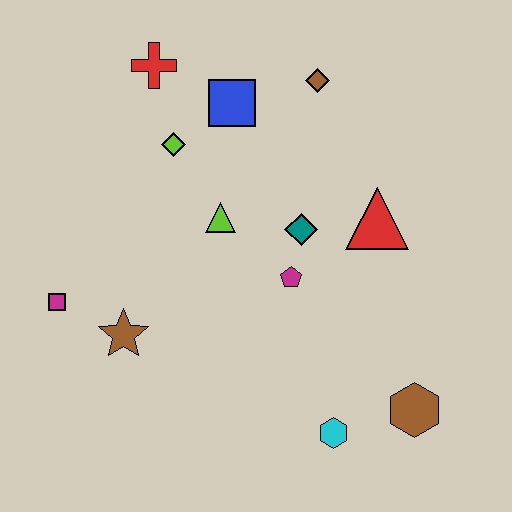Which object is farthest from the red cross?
The brown hexagon is farthest from the red cross.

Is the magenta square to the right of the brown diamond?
No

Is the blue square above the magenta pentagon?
Yes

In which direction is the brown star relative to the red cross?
The brown star is below the red cross.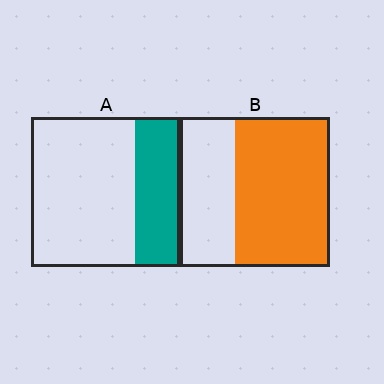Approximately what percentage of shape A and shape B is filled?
A is approximately 30% and B is approximately 65%.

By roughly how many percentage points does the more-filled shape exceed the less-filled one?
By roughly 35 percentage points (B over A).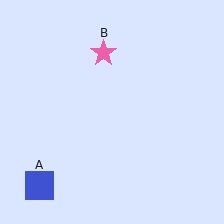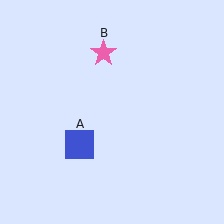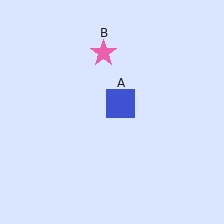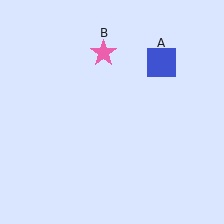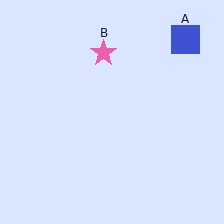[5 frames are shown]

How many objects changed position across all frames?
1 object changed position: blue square (object A).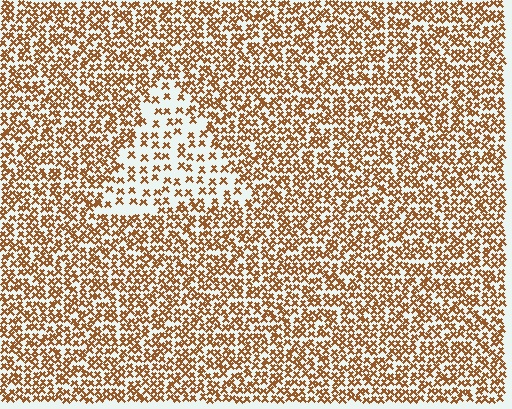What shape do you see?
I see a triangle.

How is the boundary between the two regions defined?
The boundary is defined by a change in element density (approximately 2.1x ratio). All elements are the same color, size, and shape.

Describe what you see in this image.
The image contains small brown elements arranged at two different densities. A triangle-shaped region is visible where the elements are less densely packed than the surrounding area.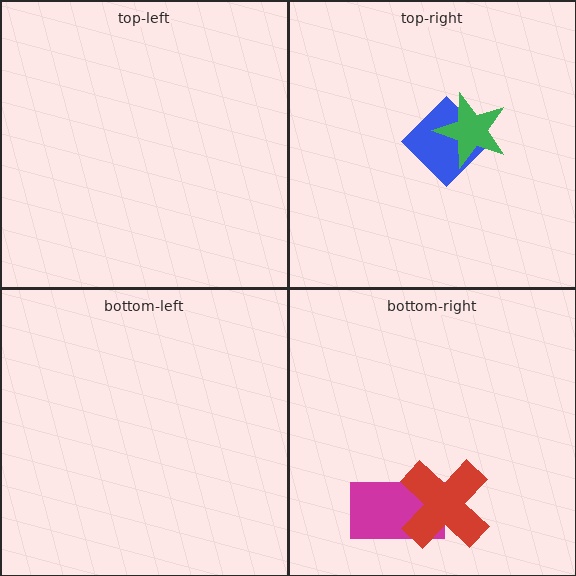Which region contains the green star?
The top-right region.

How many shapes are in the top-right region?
2.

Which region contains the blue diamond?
The top-right region.